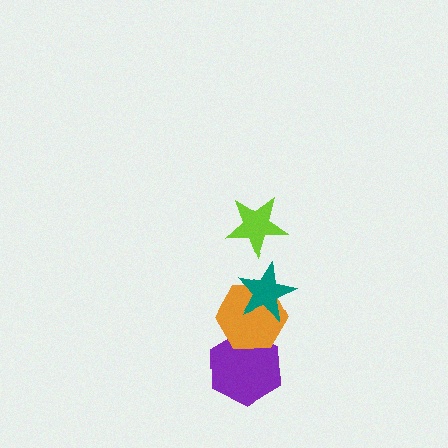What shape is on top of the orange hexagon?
The teal star is on top of the orange hexagon.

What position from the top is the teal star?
The teal star is 2nd from the top.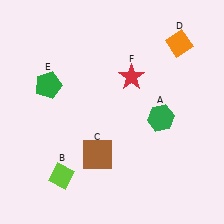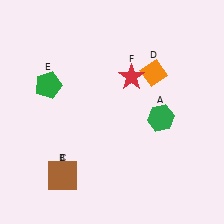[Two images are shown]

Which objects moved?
The objects that moved are: the brown square (C), the orange diamond (D).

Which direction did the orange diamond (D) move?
The orange diamond (D) moved down.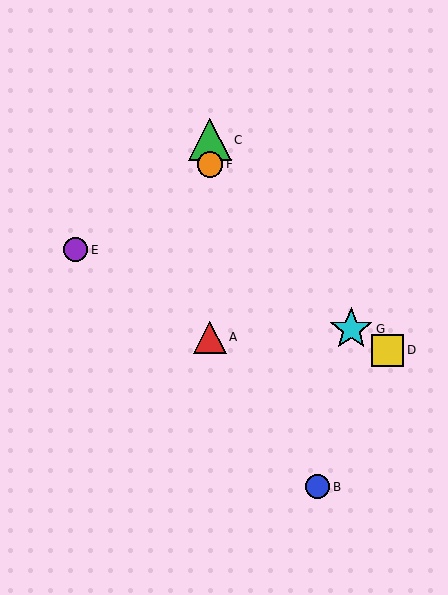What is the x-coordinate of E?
Object E is at x≈76.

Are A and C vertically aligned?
Yes, both are at x≈210.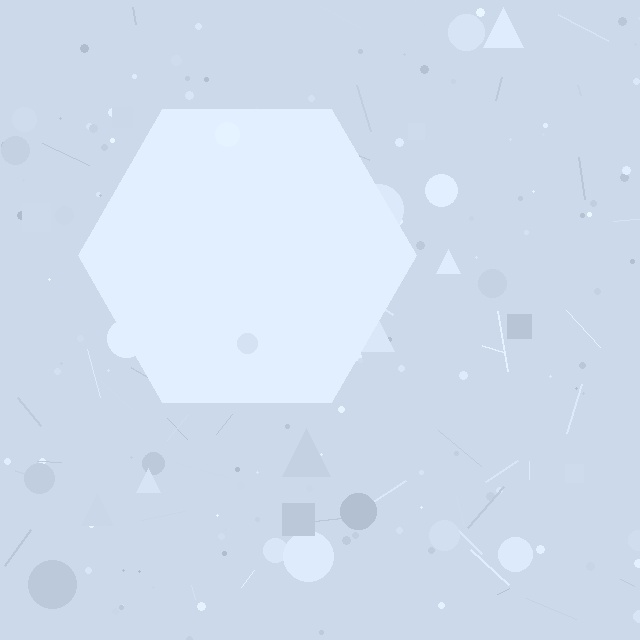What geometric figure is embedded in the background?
A hexagon is embedded in the background.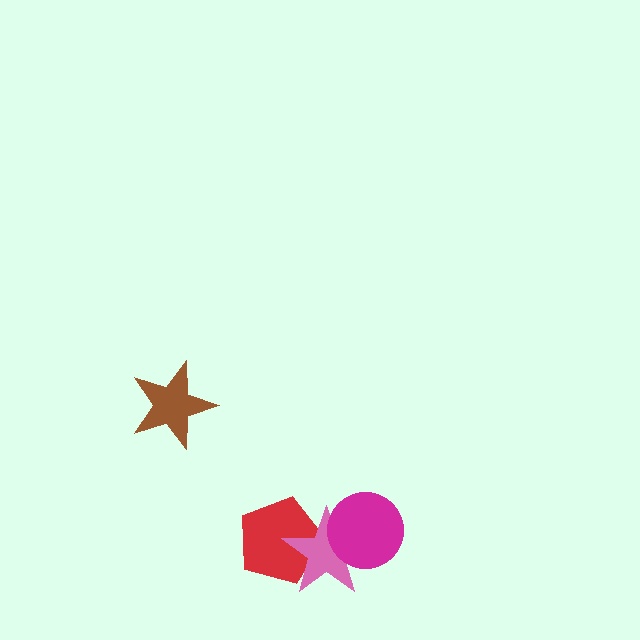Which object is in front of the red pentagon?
The pink star is in front of the red pentagon.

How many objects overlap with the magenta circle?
1 object overlaps with the magenta circle.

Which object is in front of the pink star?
The magenta circle is in front of the pink star.